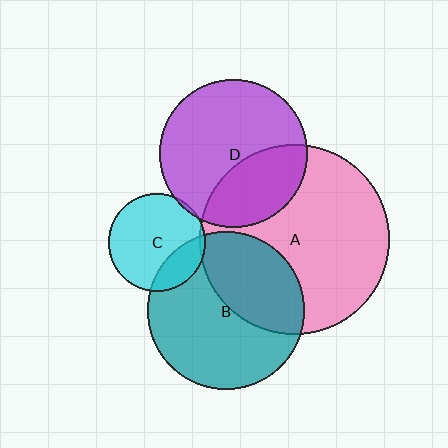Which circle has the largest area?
Circle A (pink).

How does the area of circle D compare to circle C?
Approximately 2.3 times.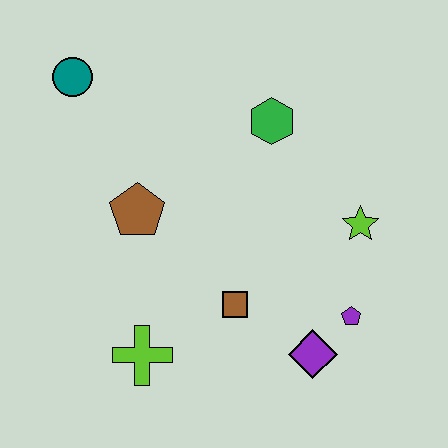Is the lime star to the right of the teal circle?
Yes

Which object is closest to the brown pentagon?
The brown square is closest to the brown pentagon.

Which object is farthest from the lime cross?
The teal circle is farthest from the lime cross.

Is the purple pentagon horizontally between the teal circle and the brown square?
No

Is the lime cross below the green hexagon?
Yes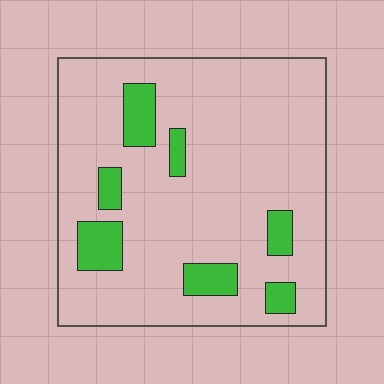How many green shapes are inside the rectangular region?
7.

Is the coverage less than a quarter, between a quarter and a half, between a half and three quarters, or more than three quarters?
Less than a quarter.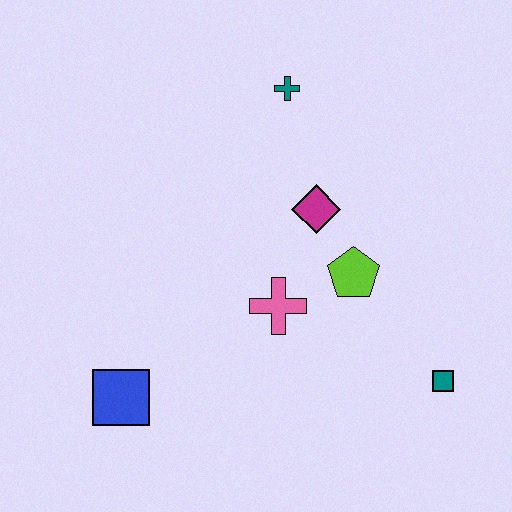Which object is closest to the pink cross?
The lime pentagon is closest to the pink cross.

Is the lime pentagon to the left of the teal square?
Yes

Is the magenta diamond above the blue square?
Yes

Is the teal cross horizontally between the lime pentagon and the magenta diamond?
No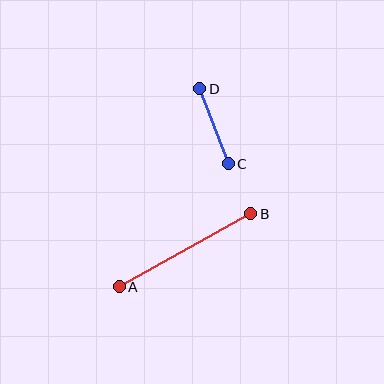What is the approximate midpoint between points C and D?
The midpoint is at approximately (214, 126) pixels.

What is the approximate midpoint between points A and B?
The midpoint is at approximately (185, 250) pixels.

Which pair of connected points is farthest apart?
Points A and B are farthest apart.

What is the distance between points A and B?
The distance is approximately 150 pixels.